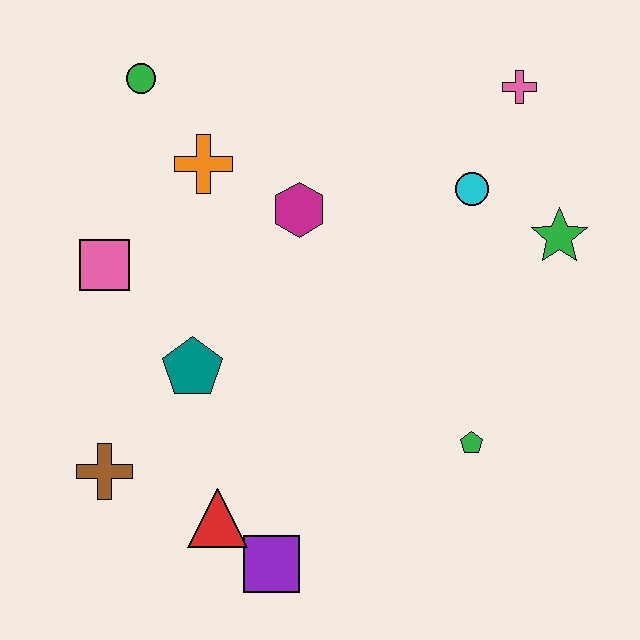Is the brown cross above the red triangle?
Yes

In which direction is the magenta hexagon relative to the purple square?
The magenta hexagon is above the purple square.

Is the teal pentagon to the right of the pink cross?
No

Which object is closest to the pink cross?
The cyan circle is closest to the pink cross.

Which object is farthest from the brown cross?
The pink cross is farthest from the brown cross.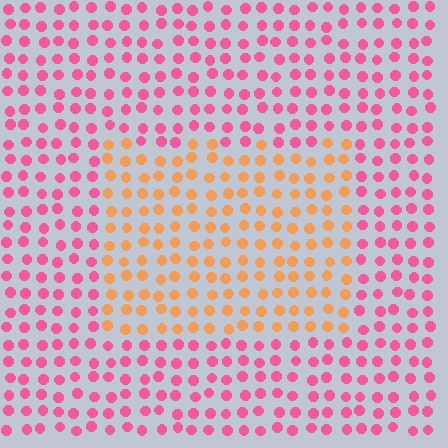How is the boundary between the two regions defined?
The boundary is defined purely by a slight shift in hue (about 55 degrees). Spacing, size, and orientation are identical on both sides.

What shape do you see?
I see a rectangle.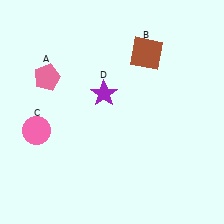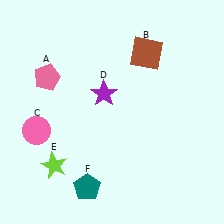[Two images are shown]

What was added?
A lime star (E), a teal pentagon (F) were added in Image 2.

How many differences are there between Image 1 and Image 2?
There are 2 differences between the two images.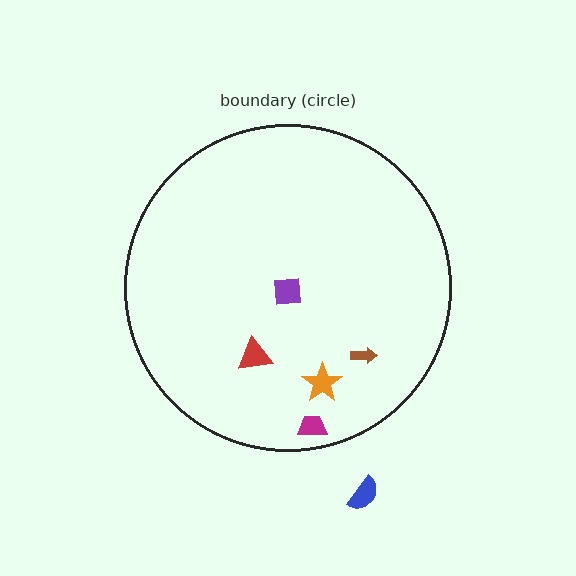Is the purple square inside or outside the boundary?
Inside.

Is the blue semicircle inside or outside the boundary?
Outside.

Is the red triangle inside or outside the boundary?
Inside.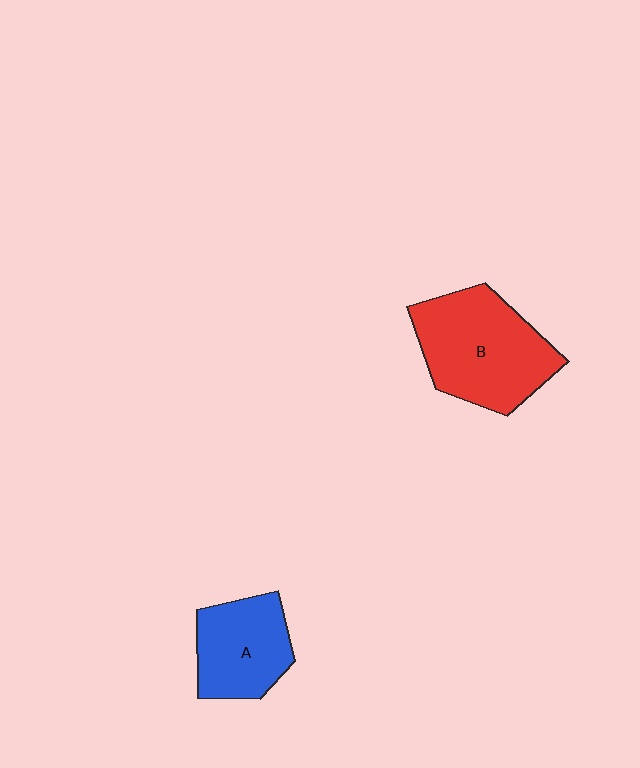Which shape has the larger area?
Shape B (red).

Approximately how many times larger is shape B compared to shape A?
Approximately 1.5 times.